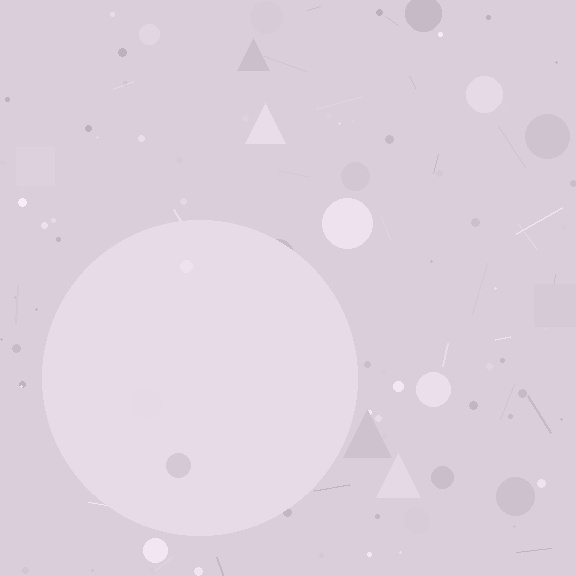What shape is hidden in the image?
A circle is hidden in the image.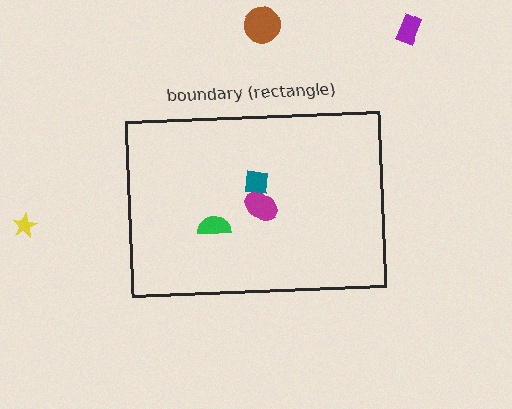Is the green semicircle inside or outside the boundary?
Inside.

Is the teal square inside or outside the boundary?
Inside.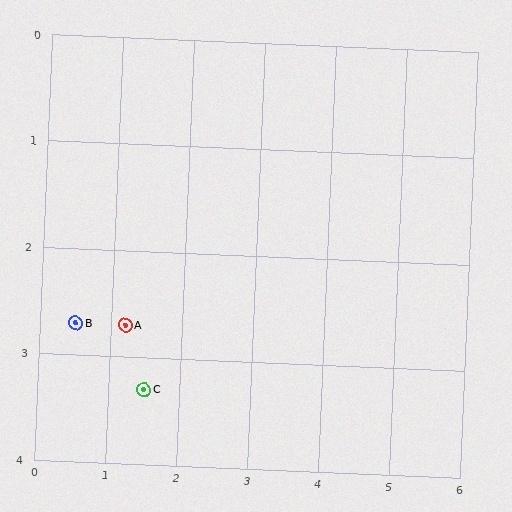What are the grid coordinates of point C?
Point C is at approximately (1.5, 3.3).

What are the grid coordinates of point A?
Point A is at approximately (1.2, 2.7).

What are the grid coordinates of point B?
Point B is at approximately (0.5, 2.7).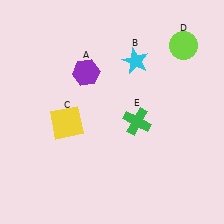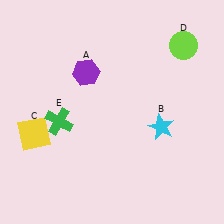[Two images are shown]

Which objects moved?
The objects that moved are: the cyan star (B), the yellow square (C), the green cross (E).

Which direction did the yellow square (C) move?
The yellow square (C) moved left.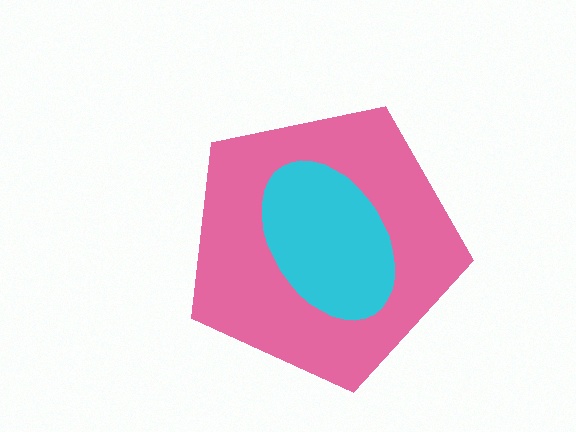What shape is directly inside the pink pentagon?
The cyan ellipse.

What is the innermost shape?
The cyan ellipse.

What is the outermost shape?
The pink pentagon.